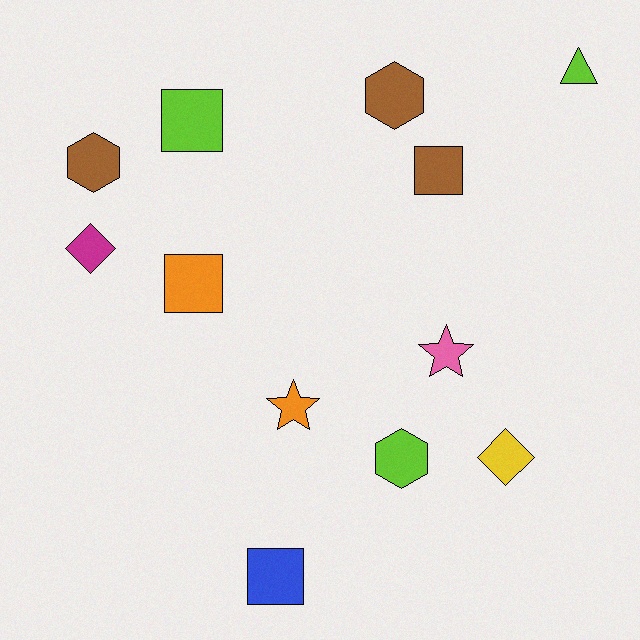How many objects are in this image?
There are 12 objects.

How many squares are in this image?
There are 4 squares.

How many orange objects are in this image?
There are 2 orange objects.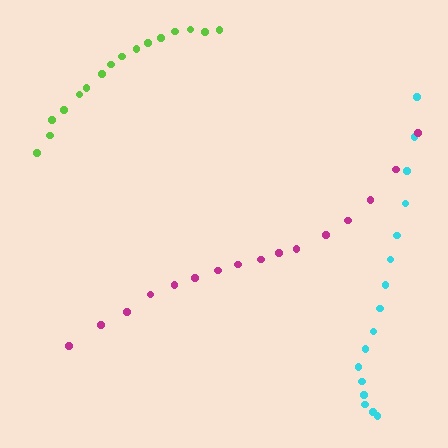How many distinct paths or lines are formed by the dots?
There are 3 distinct paths.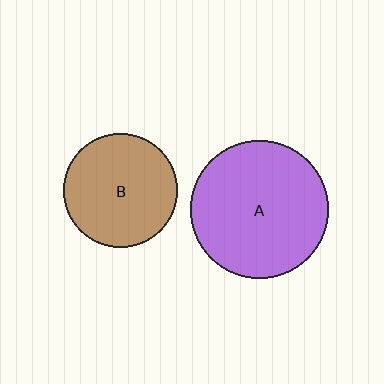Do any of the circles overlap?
No, none of the circles overlap.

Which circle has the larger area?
Circle A (purple).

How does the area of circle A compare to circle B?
Approximately 1.5 times.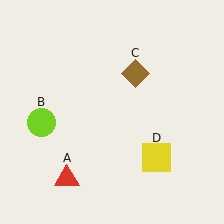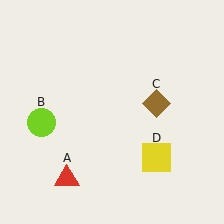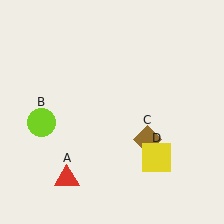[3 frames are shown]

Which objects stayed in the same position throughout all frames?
Red triangle (object A) and lime circle (object B) and yellow square (object D) remained stationary.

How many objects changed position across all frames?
1 object changed position: brown diamond (object C).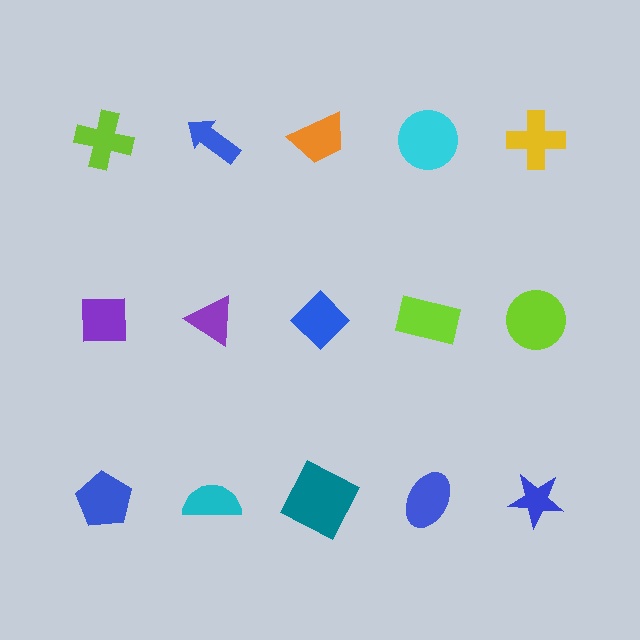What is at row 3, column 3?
A teal square.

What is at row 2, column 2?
A purple triangle.